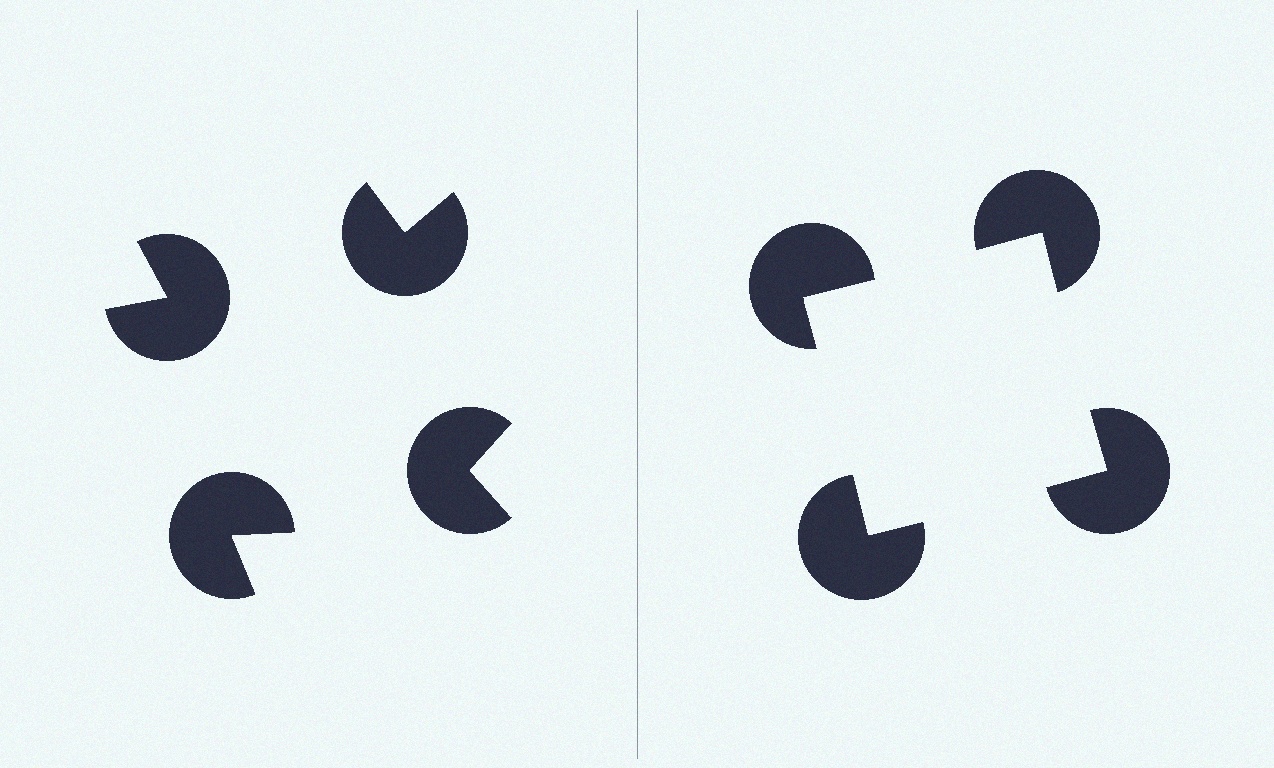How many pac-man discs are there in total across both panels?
8 — 4 on each side.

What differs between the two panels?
The pac-man discs are positioned identically on both sides; only the wedge orientations differ. On the right they align to a square; on the left they are misaligned.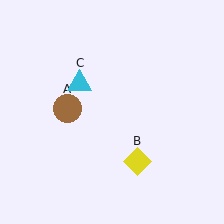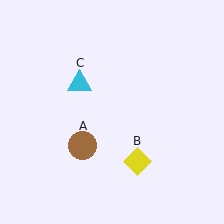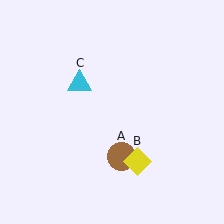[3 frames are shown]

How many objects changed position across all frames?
1 object changed position: brown circle (object A).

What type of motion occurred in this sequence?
The brown circle (object A) rotated counterclockwise around the center of the scene.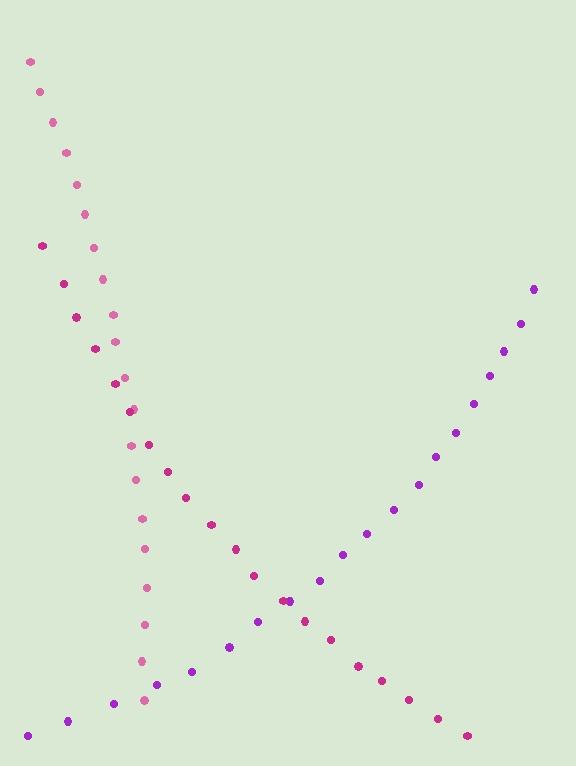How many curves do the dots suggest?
There are 3 distinct paths.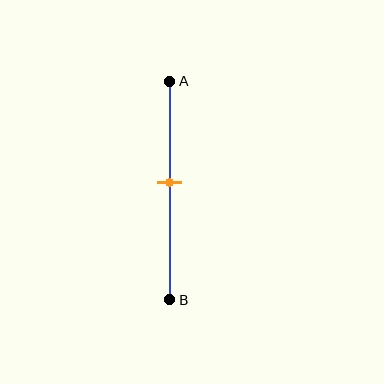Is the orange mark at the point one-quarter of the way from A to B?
No, the mark is at about 45% from A, not at the 25% one-quarter point.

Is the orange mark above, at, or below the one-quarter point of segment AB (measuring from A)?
The orange mark is below the one-quarter point of segment AB.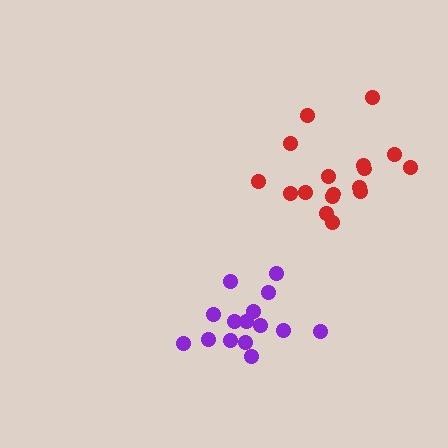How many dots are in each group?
Group 1: 15 dots, Group 2: 17 dots (32 total).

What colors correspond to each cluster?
The clusters are colored: purple, red.